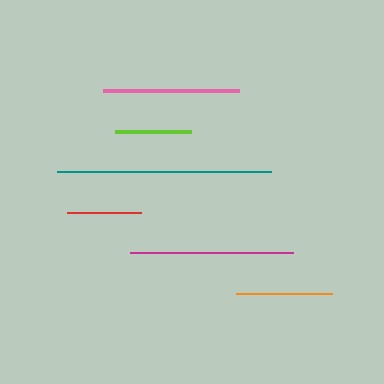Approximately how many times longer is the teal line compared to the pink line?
The teal line is approximately 1.6 times the length of the pink line.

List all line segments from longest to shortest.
From longest to shortest: teal, magenta, pink, orange, lime, red.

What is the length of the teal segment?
The teal segment is approximately 214 pixels long.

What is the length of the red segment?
The red segment is approximately 74 pixels long.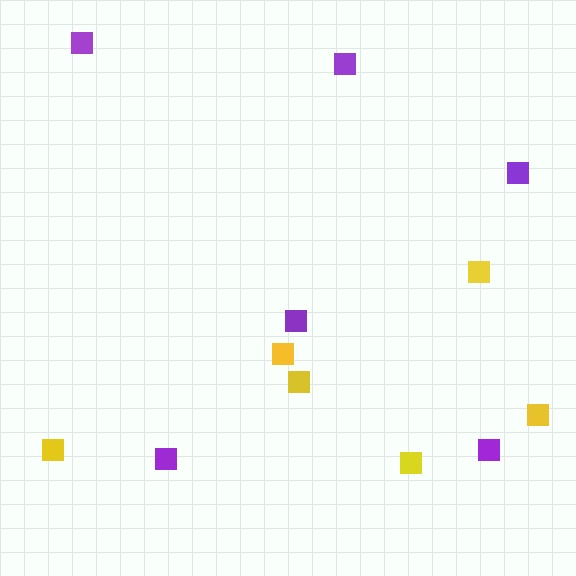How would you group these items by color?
There are 2 groups: one group of yellow squares (6) and one group of purple squares (6).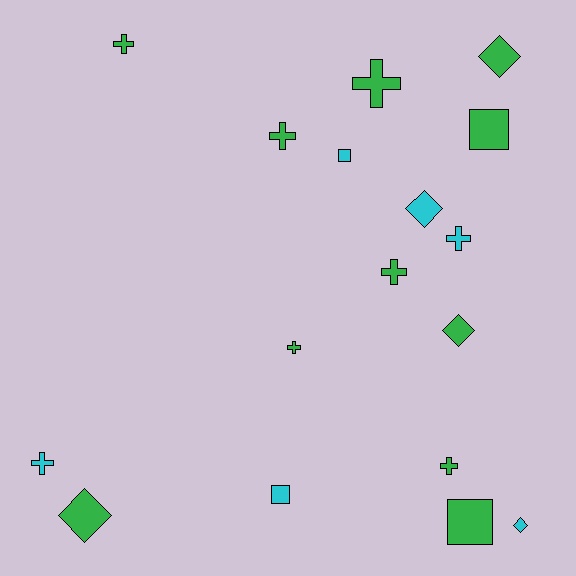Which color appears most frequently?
Green, with 11 objects.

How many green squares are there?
There are 2 green squares.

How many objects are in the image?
There are 17 objects.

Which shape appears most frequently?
Cross, with 8 objects.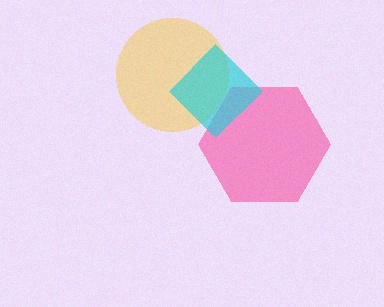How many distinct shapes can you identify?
There are 3 distinct shapes: a pink hexagon, a yellow circle, a cyan diamond.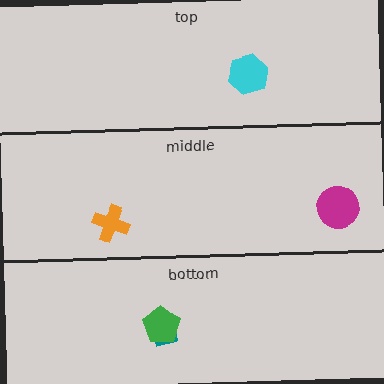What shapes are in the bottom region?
The teal square, the green pentagon.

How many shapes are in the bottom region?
2.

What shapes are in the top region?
The cyan hexagon.